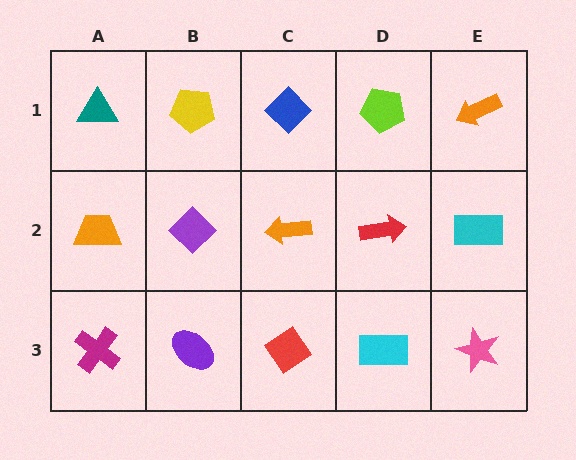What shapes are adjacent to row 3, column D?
A red arrow (row 2, column D), a red diamond (row 3, column C), a pink star (row 3, column E).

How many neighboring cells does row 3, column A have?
2.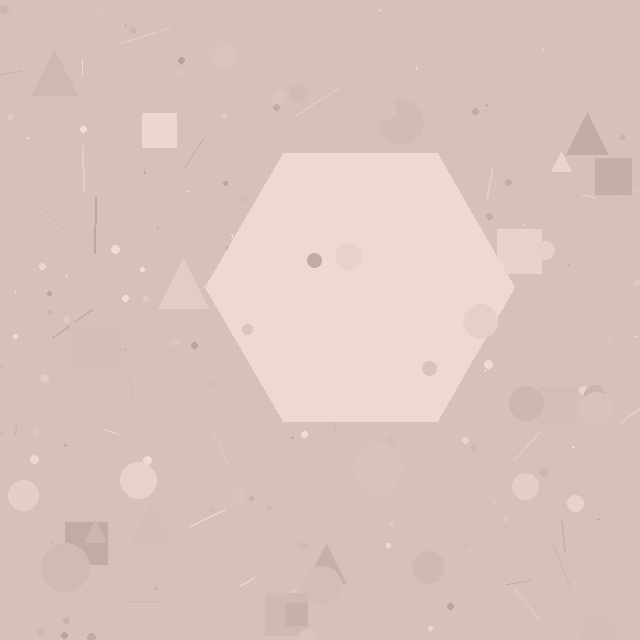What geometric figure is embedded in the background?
A hexagon is embedded in the background.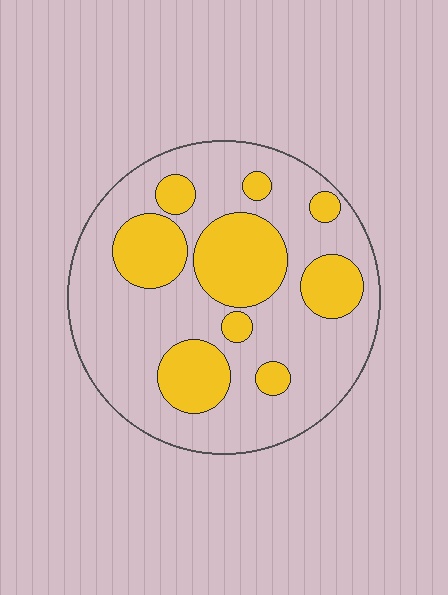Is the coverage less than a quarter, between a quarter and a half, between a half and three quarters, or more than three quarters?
Between a quarter and a half.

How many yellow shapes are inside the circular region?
9.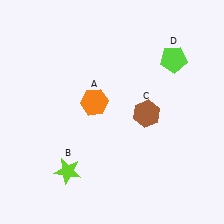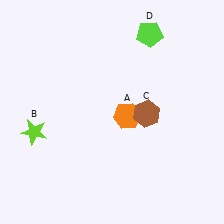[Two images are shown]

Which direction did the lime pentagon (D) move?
The lime pentagon (D) moved up.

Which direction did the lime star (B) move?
The lime star (B) moved up.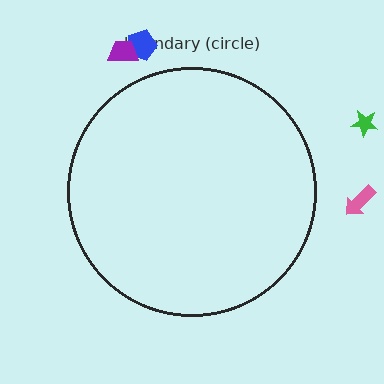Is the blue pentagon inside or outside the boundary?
Outside.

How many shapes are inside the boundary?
0 inside, 4 outside.